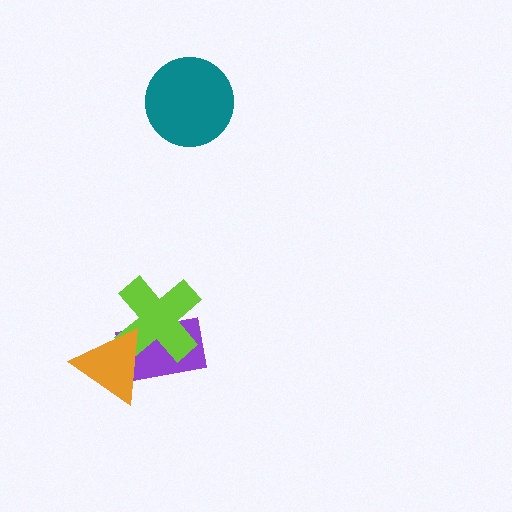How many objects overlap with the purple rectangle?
2 objects overlap with the purple rectangle.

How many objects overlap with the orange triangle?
2 objects overlap with the orange triangle.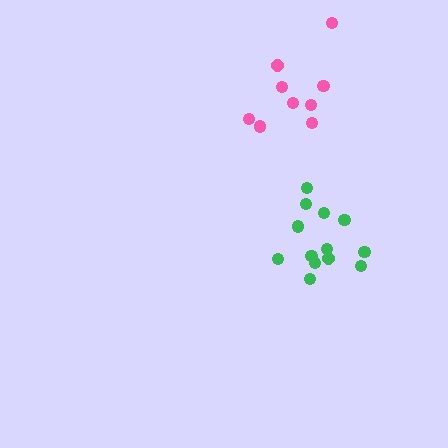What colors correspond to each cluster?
The clusters are colored: green, pink.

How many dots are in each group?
Group 1: 13 dots, Group 2: 9 dots (22 total).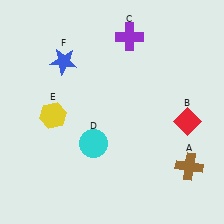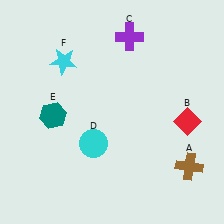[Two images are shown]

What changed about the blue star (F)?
In Image 1, F is blue. In Image 2, it changed to cyan.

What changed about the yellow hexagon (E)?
In Image 1, E is yellow. In Image 2, it changed to teal.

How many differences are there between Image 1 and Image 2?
There are 2 differences between the two images.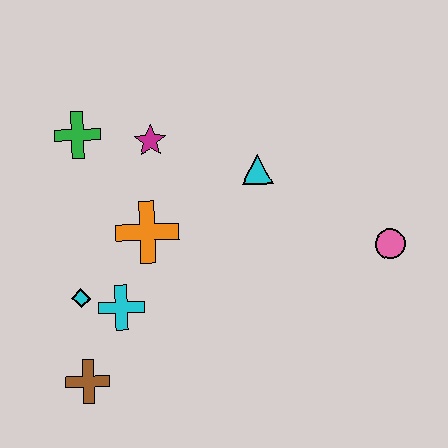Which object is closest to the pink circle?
The cyan triangle is closest to the pink circle.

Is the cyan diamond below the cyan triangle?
Yes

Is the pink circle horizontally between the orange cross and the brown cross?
No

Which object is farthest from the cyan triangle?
The brown cross is farthest from the cyan triangle.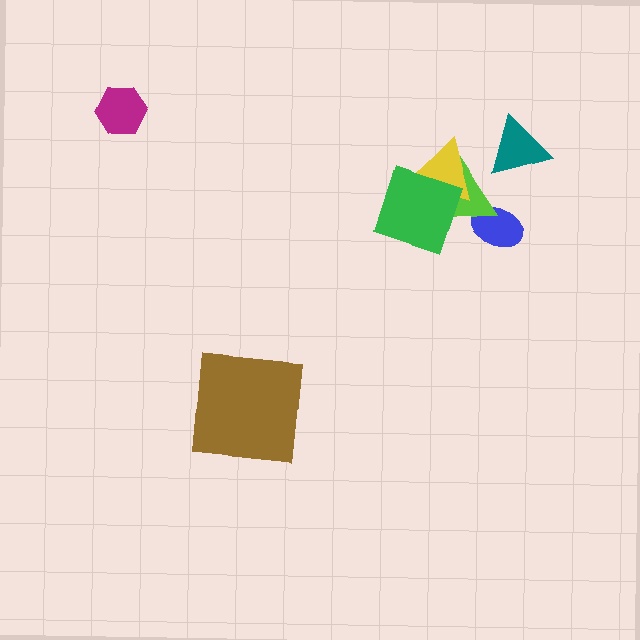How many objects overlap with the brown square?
0 objects overlap with the brown square.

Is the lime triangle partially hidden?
Yes, it is partially covered by another shape.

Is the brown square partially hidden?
No, no other shape covers it.